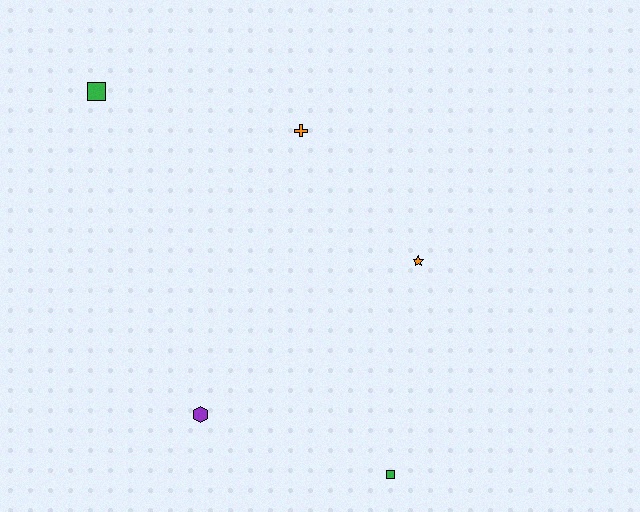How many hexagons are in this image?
There is 1 hexagon.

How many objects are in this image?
There are 5 objects.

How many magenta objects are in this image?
There are no magenta objects.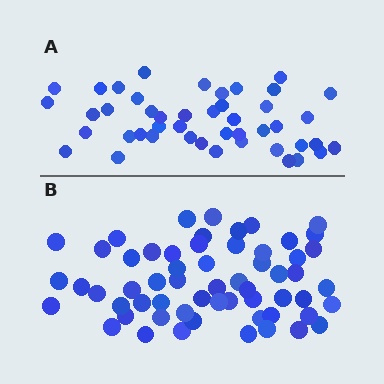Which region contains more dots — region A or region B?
Region B (the bottom region) has more dots.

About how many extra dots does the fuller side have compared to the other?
Region B has approximately 15 more dots than region A.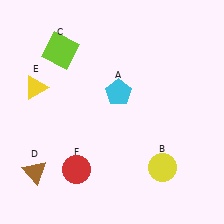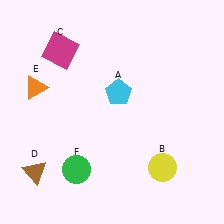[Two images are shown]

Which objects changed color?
C changed from lime to magenta. E changed from yellow to orange. F changed from red to green.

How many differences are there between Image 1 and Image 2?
There are 3 differences between the two images.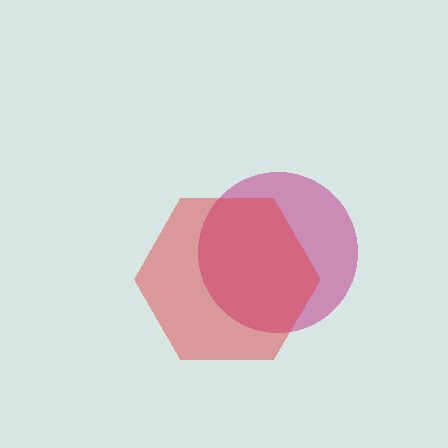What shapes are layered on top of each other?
The layered shapes are: a magenta circle, a red hexagon.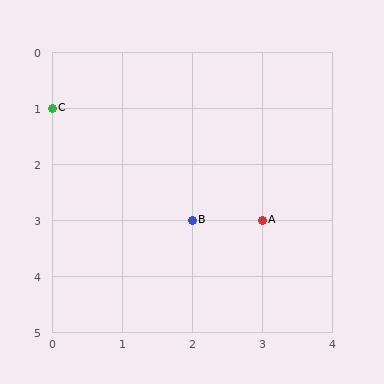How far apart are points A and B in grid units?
Points A and B are 1 column apart.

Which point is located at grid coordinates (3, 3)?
Point A is at (3, 3).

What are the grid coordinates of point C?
Point C is at grid coordinates (0, 1).